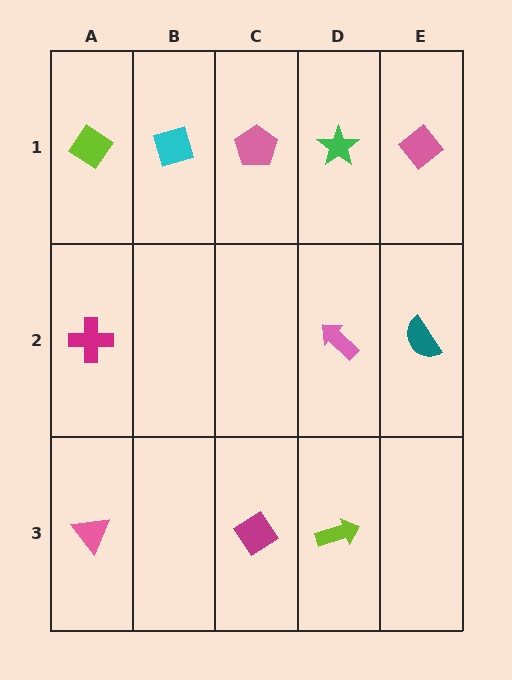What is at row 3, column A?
A pink triangle.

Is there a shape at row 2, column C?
No, that cell is empty.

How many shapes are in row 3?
3 shapes.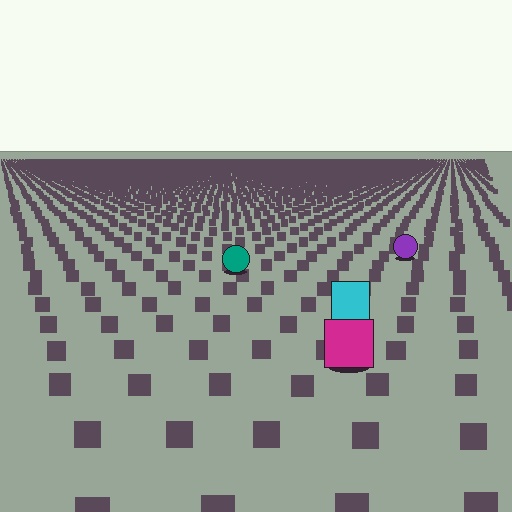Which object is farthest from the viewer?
The purple circle is farthest from the viewer. It appears smaller and the ground texture around it is denser.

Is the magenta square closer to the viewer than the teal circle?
Yes. The magenta square is closer — you can tell from the texture gradient: the ground texture is coarser near it.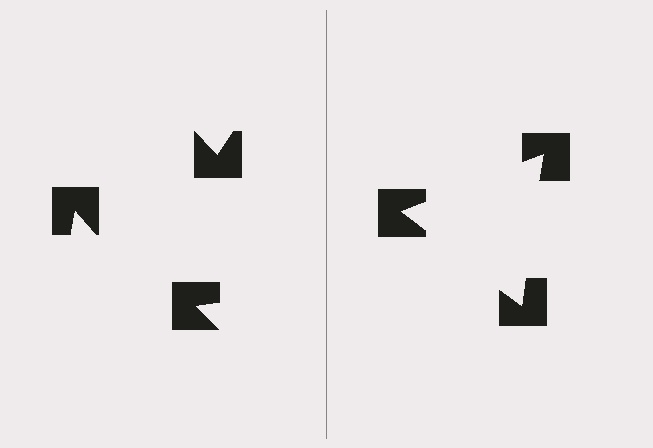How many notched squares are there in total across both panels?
6 — 3 on each side.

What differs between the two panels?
The notched squares are positioned identically on both sides; only the wedge orientations differ. On the right they align to a triangle; on the left they are misaligned.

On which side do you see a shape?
An illusory triangle appears on the right side. On the left side the wedge cuts are rotated, so no coherent shape forms.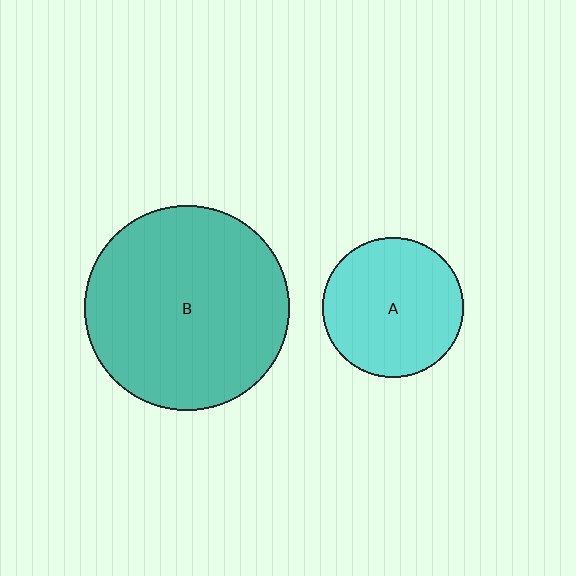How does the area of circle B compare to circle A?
Approximately 2.1 times.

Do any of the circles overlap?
No, none of the circles overlap.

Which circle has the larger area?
Circle B (teal).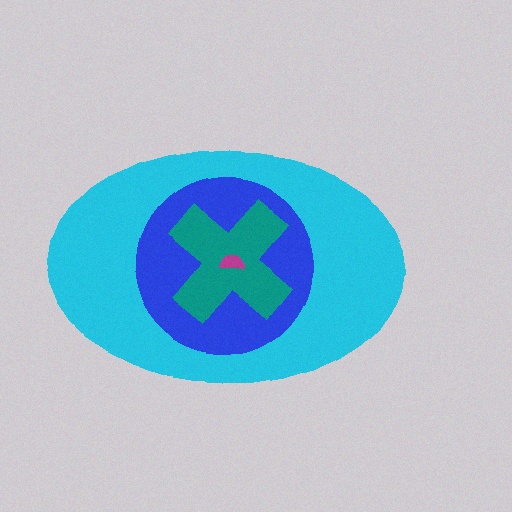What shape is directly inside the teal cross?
The magenta semicircle.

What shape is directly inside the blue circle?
The teal cross.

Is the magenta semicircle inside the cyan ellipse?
Yes.